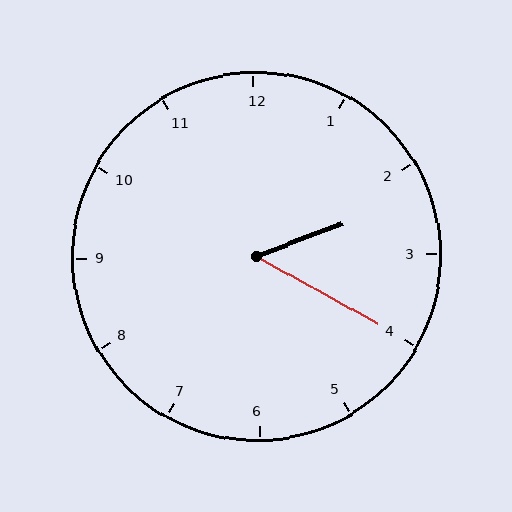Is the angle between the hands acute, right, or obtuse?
It is acute.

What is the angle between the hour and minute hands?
Approximately 50 degrees.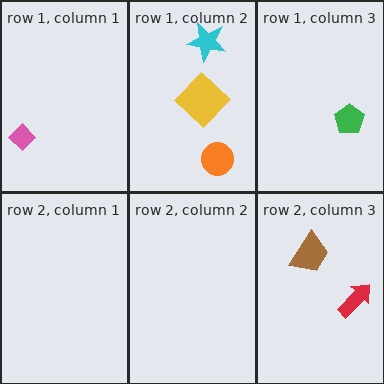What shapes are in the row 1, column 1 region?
The pink diamond.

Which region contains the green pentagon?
The row 1, column 3 region.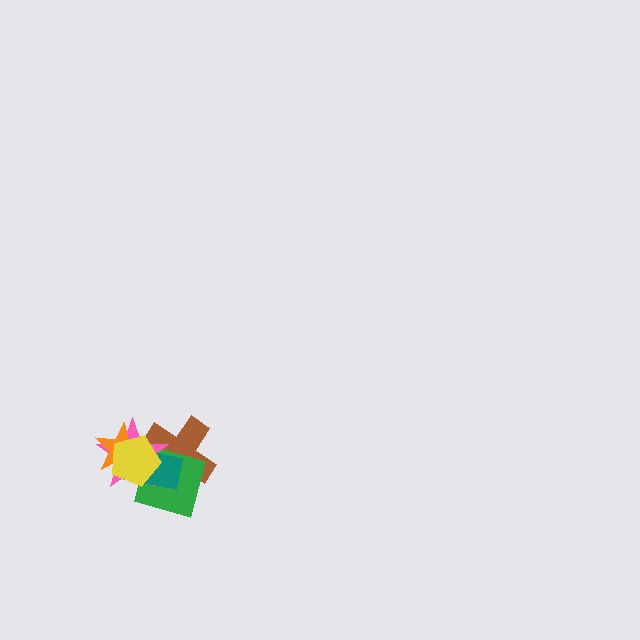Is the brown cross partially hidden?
Yes, it is partially covered by another shape.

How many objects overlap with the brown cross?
4 objects overlap with the brown cross.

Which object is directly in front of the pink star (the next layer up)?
The orange star is directly in front of the pink star.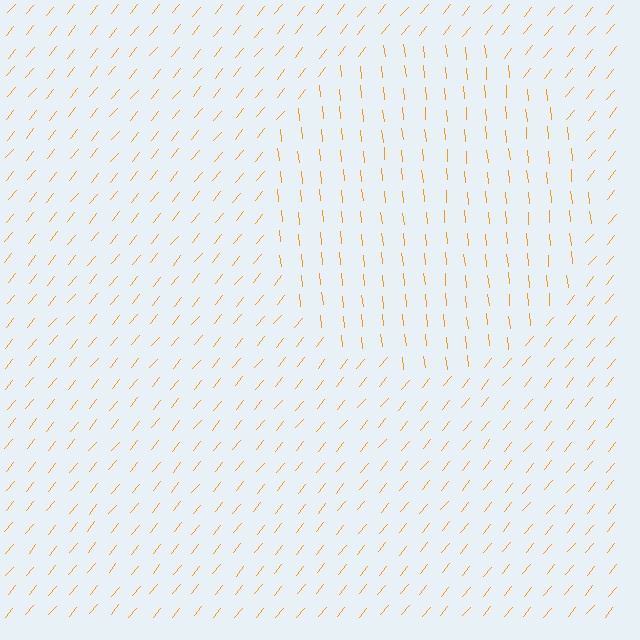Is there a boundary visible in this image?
Yes, there is a texture boundary formed by a change in line orientation.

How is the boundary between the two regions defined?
The boundary is defined purely by a change in line orientation (approximately 45 degrees difference). All lines are the same color and thickness.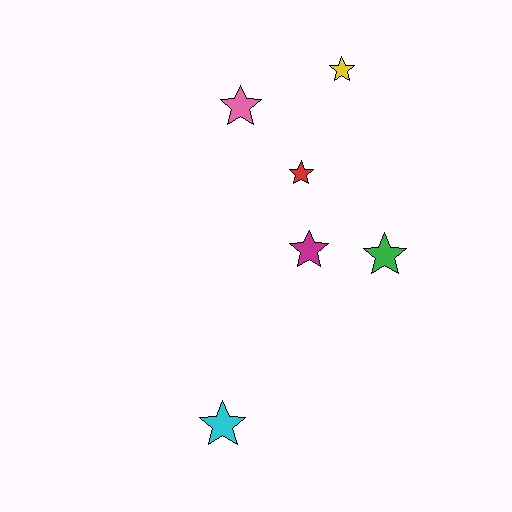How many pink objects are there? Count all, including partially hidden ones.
There is 1 pink object.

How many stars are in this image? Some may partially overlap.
There are 6 stars.